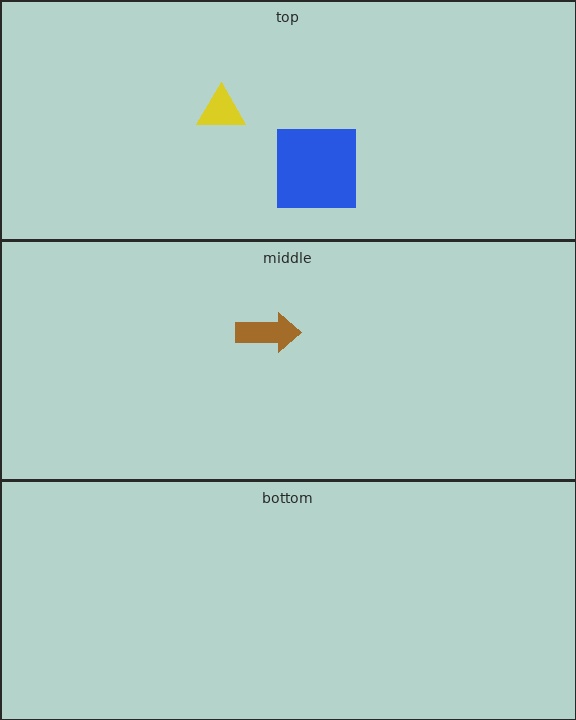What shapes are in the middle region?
The brown arrow.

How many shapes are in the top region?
2.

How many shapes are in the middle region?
1.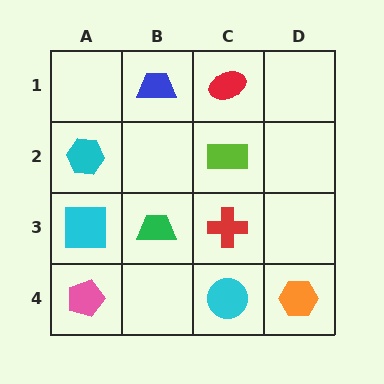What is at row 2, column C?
A lime rectangle.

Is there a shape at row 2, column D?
No, that cell is empty.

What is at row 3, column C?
A red cross.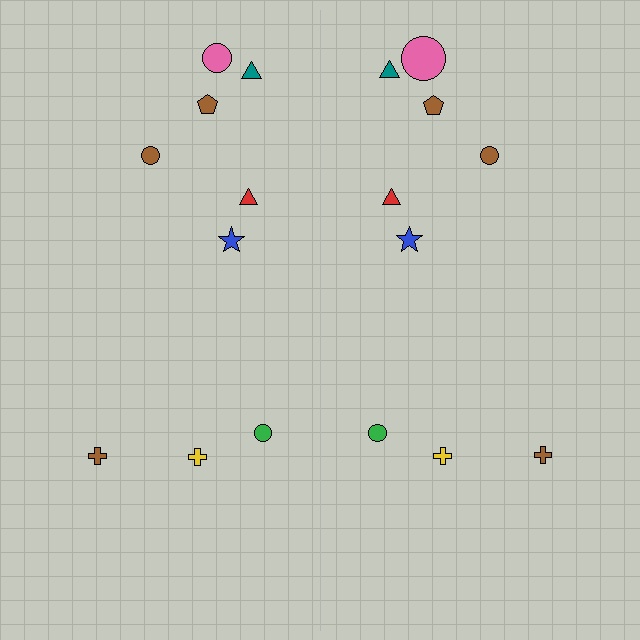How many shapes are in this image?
There are 18 shapes in this image.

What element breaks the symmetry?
The pink circle on the right side has a different size than its mirror counterpart.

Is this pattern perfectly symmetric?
No, the pattern is not perfectly symmetric. The pink circle on the right side has a different size than its mirror counterpart.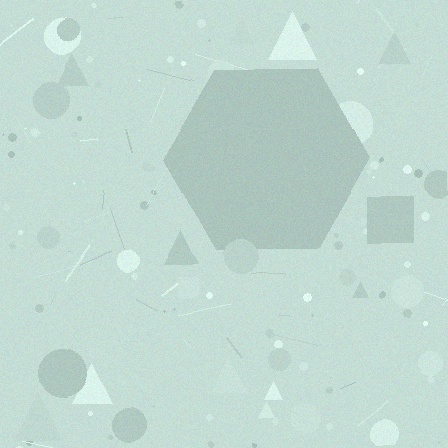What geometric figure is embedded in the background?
A hexagon is embedded in the background.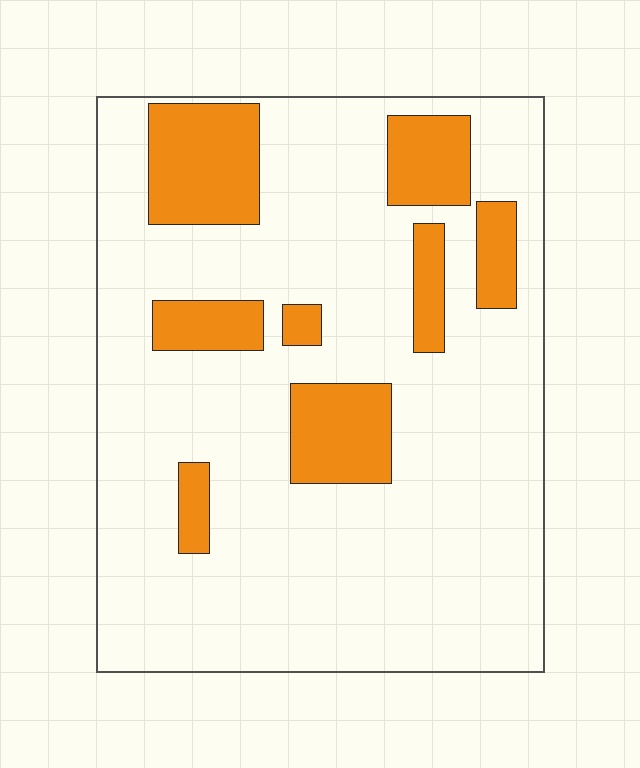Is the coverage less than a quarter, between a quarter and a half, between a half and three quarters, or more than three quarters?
Less than a quarter.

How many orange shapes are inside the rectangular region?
8.